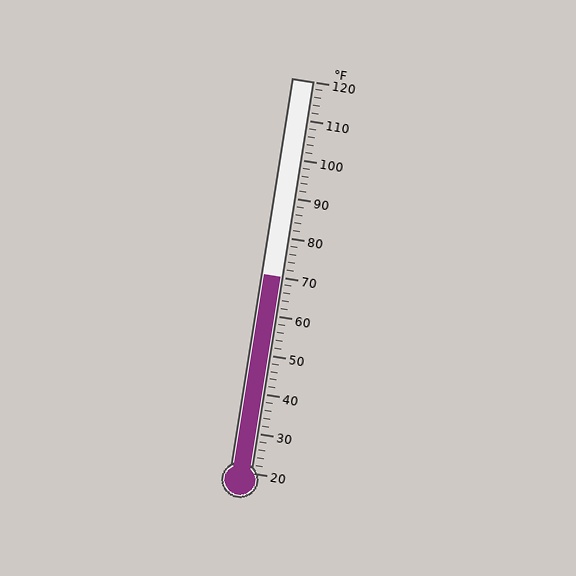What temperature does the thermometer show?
The thermometer shows approximately 70°F.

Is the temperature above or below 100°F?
The temperature is below 100°F.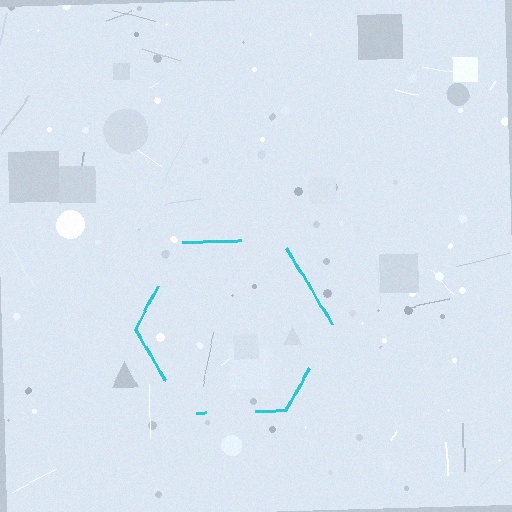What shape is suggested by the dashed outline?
The dashed outline suggests a hexagon.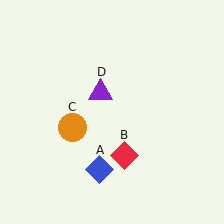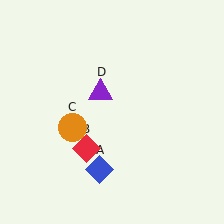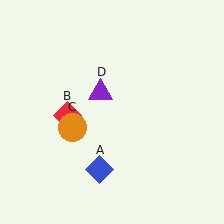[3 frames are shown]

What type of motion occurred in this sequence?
The red diamond (object B) rotated clockwise around the center of the scene.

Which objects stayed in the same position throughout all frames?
Blue diamond (object A) and orange circle (object C) and purple triangle (object D) remained stationary.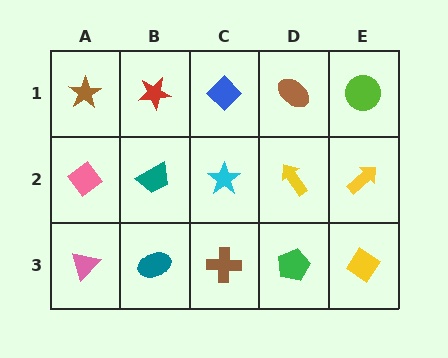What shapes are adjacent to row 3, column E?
A yellow arrow (row 2, column E), a green pentagon (row 3, column D).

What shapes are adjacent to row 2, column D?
A brown ellipse (row 1, column D), a green pentagon (row 3, column D), a cyan star (row 2, column C), a yellow arrow (row 2, column E).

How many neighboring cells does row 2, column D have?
4.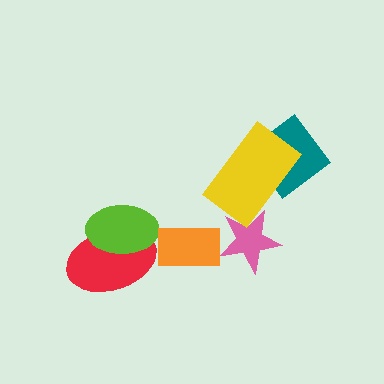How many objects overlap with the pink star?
1 object overlaps with the pink star.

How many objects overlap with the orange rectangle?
0 objects overlap with the orange rectangle.